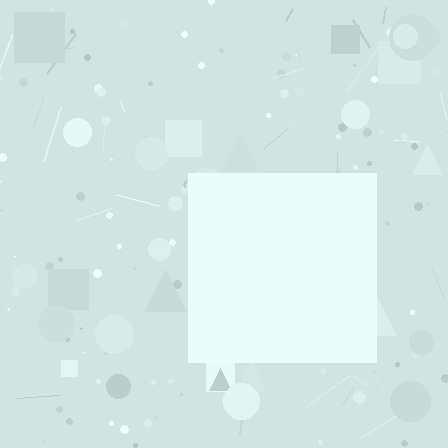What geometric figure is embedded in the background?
A square is embedded in the background.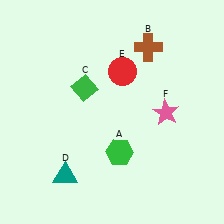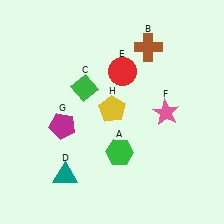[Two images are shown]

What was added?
A magenta pentagon (G), a yellow pentagon (H) were added in Image 2.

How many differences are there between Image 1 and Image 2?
There are 2 differences between the two images.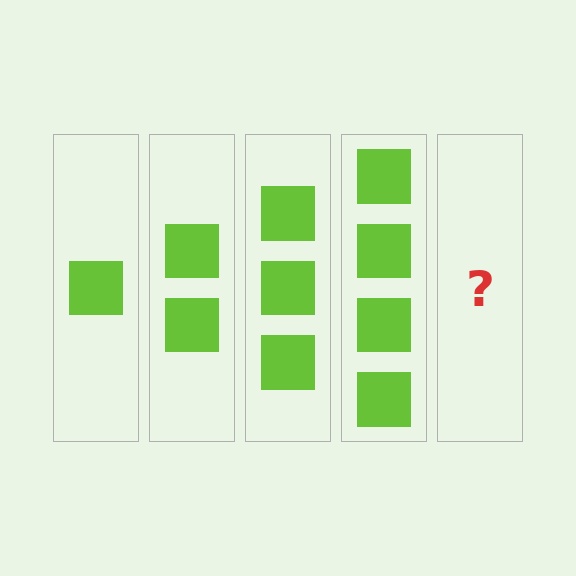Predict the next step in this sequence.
The next step is 5 squares.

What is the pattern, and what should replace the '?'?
The pattern is that each step adds one more square. The '?' should be 5 squares.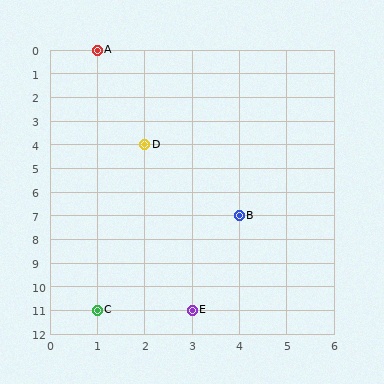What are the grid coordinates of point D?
Point D is at grid coordinates (2, 4).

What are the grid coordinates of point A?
Point A is at grid coordinates (1, 0).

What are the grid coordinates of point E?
Point E is at grid coordinates (3, 11).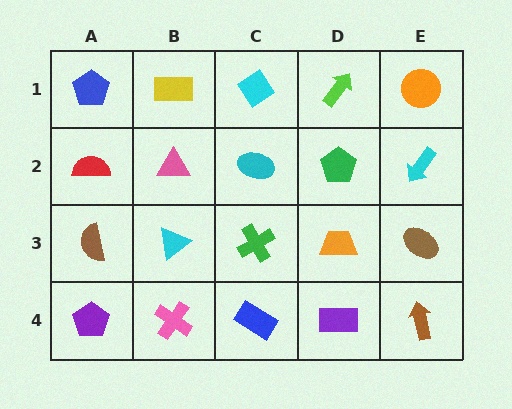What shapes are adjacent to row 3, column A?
A red semicircle (row 2, column A), a purple pentagon (row 4, column A), a cyan triangle (row 3, column B).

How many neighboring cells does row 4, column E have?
2.